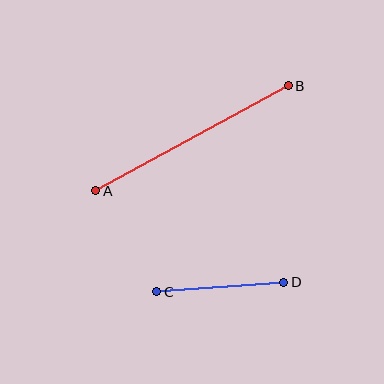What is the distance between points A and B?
The distance is approximately 219 pixels.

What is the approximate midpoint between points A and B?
The midpoint is at approximately (192, 138) pixels.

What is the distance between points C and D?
The distance is approximately 127 pixels.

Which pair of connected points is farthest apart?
Points A and B are farthest apart.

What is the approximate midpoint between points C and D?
The midpoint is at approximately (220, 287) pixels.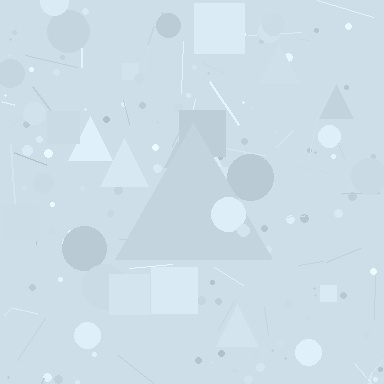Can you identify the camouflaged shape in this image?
The camouflaged shape is a triangle.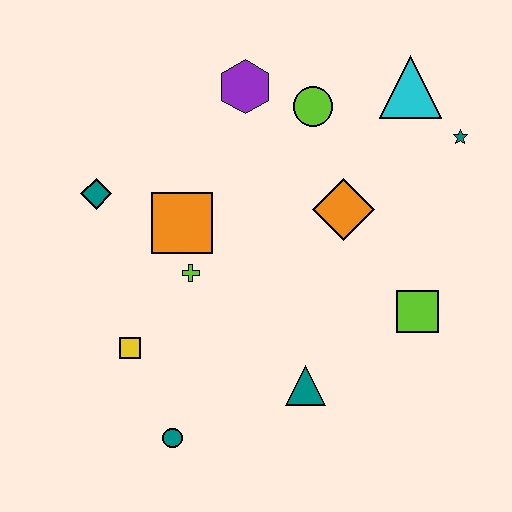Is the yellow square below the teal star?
Yes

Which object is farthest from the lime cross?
The teal star is farthest from the lime cross.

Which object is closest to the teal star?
The cyan triangle is closest to the teal star.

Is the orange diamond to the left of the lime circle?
No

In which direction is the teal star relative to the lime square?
The teal star is above the lime square.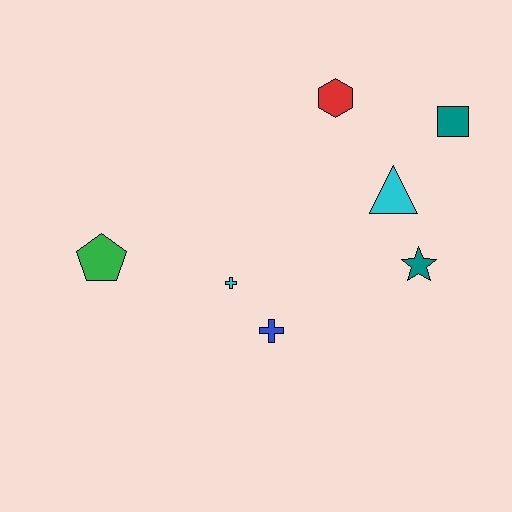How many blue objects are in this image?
There is 1 blue object.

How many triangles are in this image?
There is 1 triangle.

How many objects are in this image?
There are 7 objects.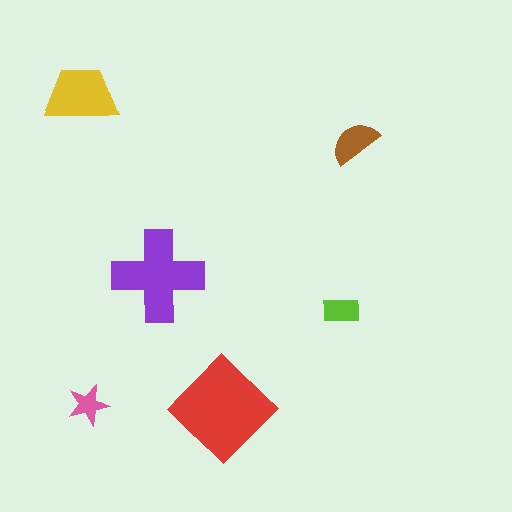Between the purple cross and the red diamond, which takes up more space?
The red diamond.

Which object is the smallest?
The pink star.